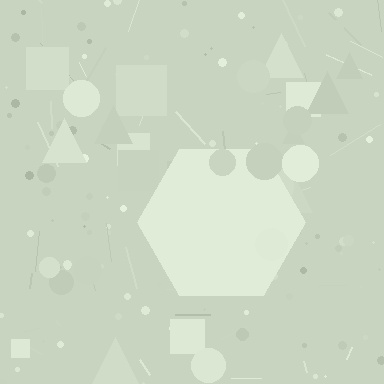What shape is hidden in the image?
A hexagon is hidden in the image.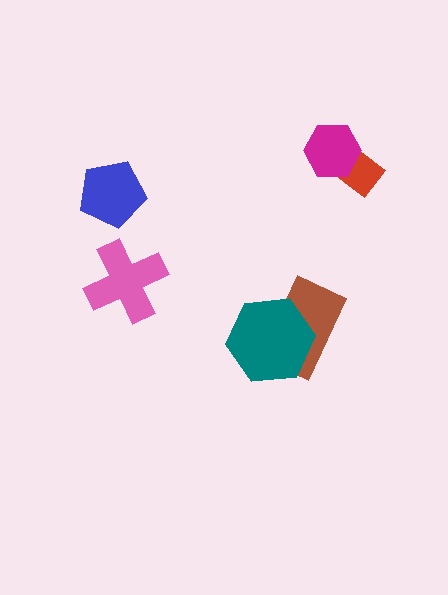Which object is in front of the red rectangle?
The magenta hexagon is in front of the red rectangle.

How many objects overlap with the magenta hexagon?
1 object overlaps with the magenta hexagon.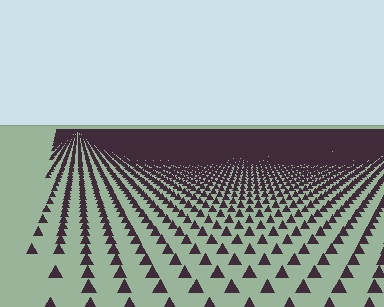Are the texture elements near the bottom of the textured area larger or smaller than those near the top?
Larger. Near the bottom, elements are closer to the viewer and appear at a bigger on-screen size.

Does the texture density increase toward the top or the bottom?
Density increases toward the top.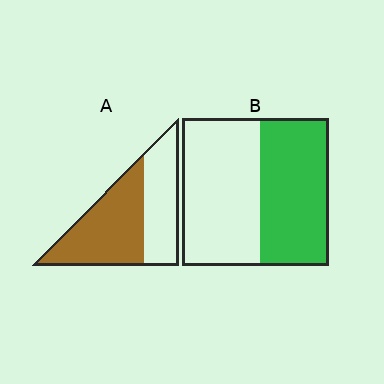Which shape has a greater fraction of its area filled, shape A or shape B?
Shape A.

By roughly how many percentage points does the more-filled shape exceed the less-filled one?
By roughly 10 percentage points (A over B).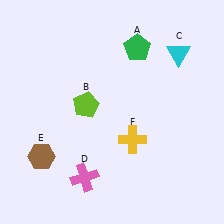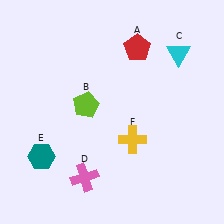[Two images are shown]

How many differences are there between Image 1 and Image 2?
There are 2 differences between the two images.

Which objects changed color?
A changed from green to red. E changed from brown to teal.